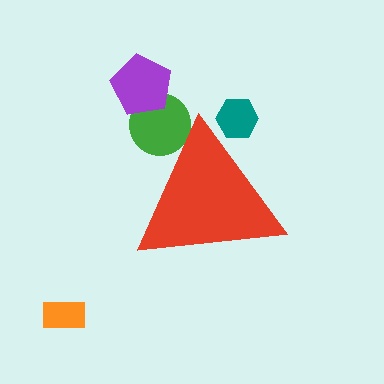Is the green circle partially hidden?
Yes, the green circle is partially hidden behind the red triangle.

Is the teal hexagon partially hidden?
Yes, the teal hexagon is partially hidden behind the red triangle.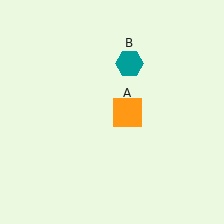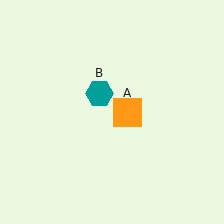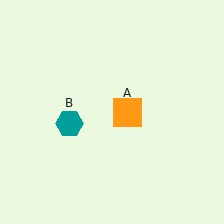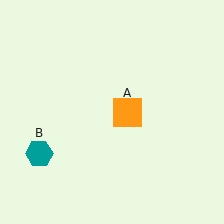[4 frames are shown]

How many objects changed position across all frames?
1 object changed position: teal hexagon (object B).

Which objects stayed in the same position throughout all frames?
Orange square (object A) remained stationary.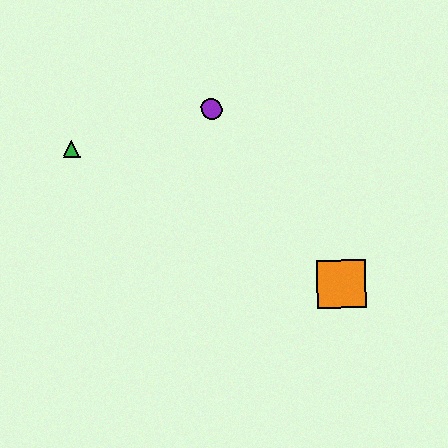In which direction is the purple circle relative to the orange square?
The purple circle is above the orange square.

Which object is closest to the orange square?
The purple circle is closest to the orange square.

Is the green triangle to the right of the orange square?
No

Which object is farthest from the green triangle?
The orange square is farthest from the green triangle.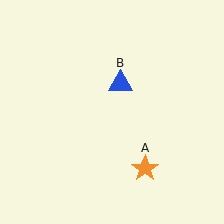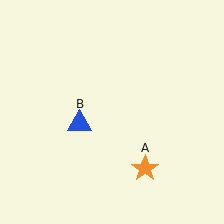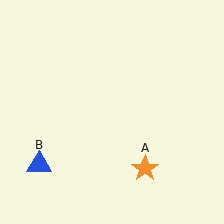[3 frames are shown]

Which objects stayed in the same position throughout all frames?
Orange star (object A) remained stationary.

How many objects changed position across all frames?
1 object changed position: blue triangle (object B).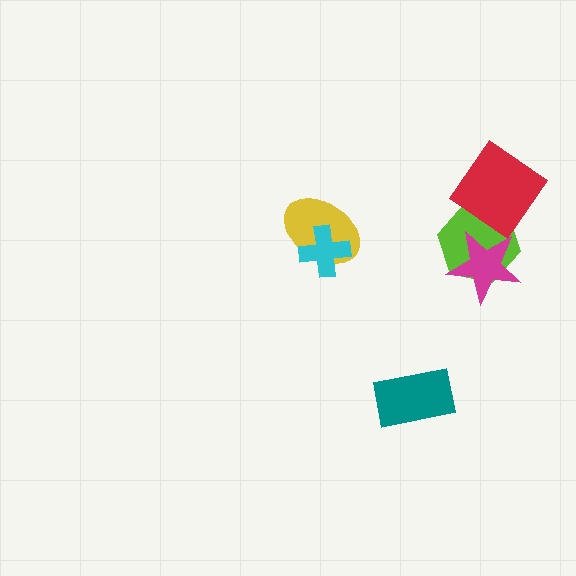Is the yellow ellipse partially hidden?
Yes, it is partially covered by another shape.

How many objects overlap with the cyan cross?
1 object overlaps with the cyan cross.